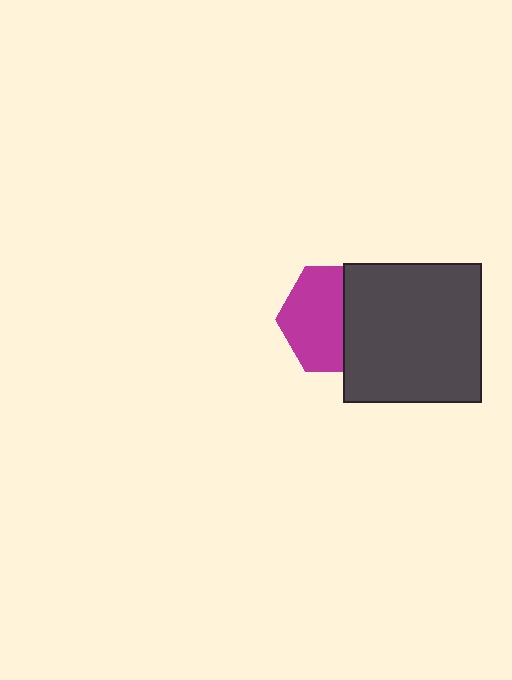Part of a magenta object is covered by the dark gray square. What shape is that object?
It is a hexagon.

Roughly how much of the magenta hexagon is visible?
About half of it is visible (roughly 59%).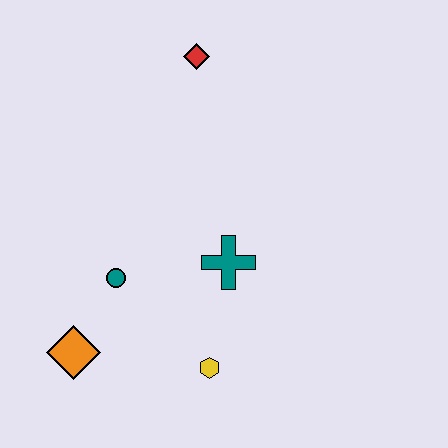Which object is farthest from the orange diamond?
The red diamond is farthest from the orange diamond.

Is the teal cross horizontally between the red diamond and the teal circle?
No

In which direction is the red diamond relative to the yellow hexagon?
The red diamond is above the yellow hexagon.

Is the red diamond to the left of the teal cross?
Yes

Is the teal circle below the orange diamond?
No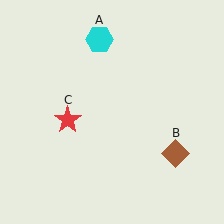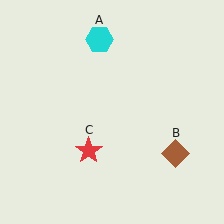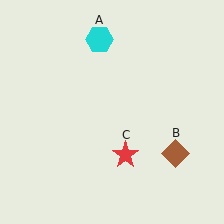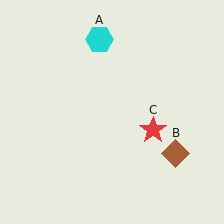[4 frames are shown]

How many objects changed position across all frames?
1 object changed position: red star (object C).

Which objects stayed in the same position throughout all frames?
Cyan hexagon (object A) and brown diamond (object B) remained stationary.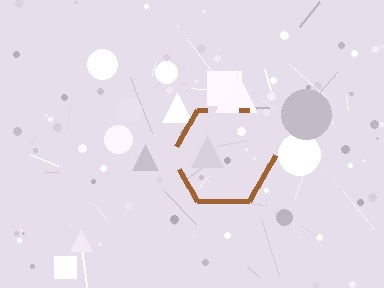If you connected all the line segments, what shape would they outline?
They would outline a hexagon.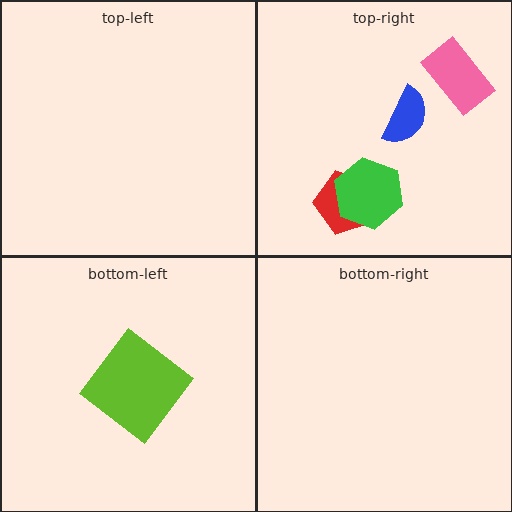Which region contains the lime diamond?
The bottom-left region.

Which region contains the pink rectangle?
The top-right region.